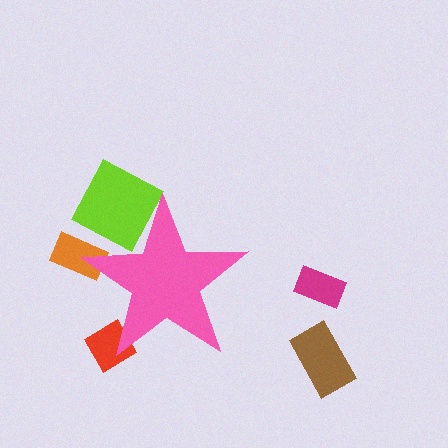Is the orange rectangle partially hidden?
Yes, the orange rectangle is partially hidden behind the pink star.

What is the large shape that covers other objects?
A pink star.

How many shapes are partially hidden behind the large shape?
3 shapes are partially hidden.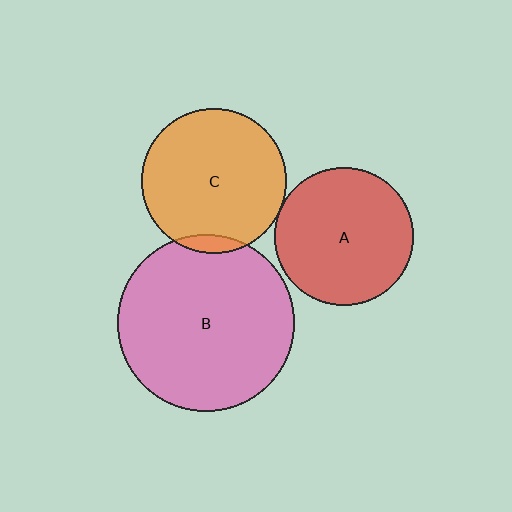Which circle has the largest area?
Circle B (pink).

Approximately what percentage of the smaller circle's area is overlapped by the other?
Approximately 5%.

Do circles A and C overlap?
Yes.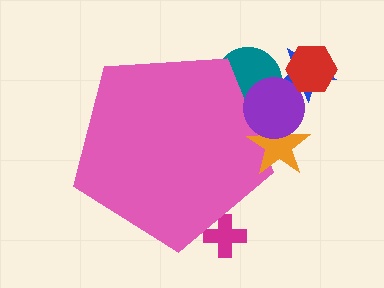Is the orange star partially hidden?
No, the orange star is fully visible.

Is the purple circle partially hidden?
No, the purple circle is fully visible.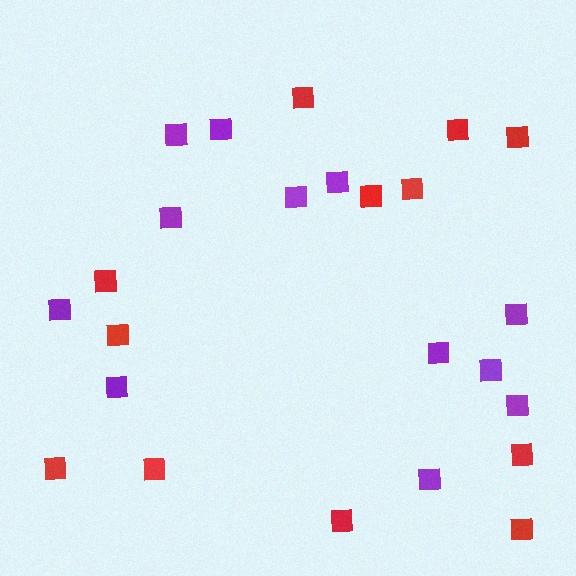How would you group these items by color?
There are 2 groups: one group of purple squares (12) and one group of red squares (12).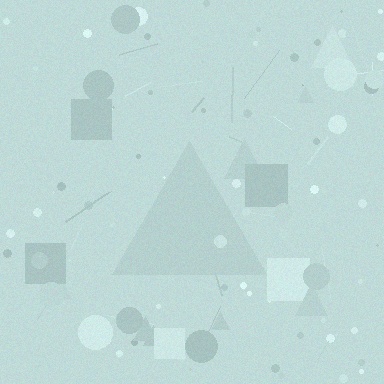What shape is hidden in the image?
A triangle is hidden in the image.